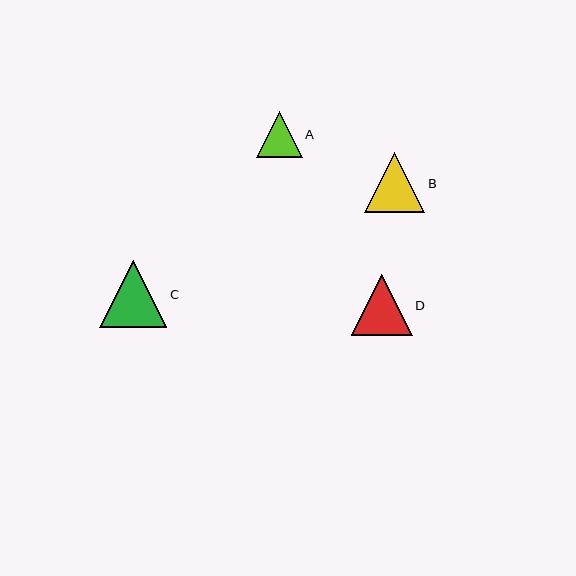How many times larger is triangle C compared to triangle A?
Triangle C is approximately 1.5 times the size of triangle A.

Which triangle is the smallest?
Triangle A is the smallest with a size of approximately 46 pixels.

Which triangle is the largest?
Triangle C is the largest with a size of approximately 67 pixels.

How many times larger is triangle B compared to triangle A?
Triangle B is approximately 1.3 times the size of triangle A.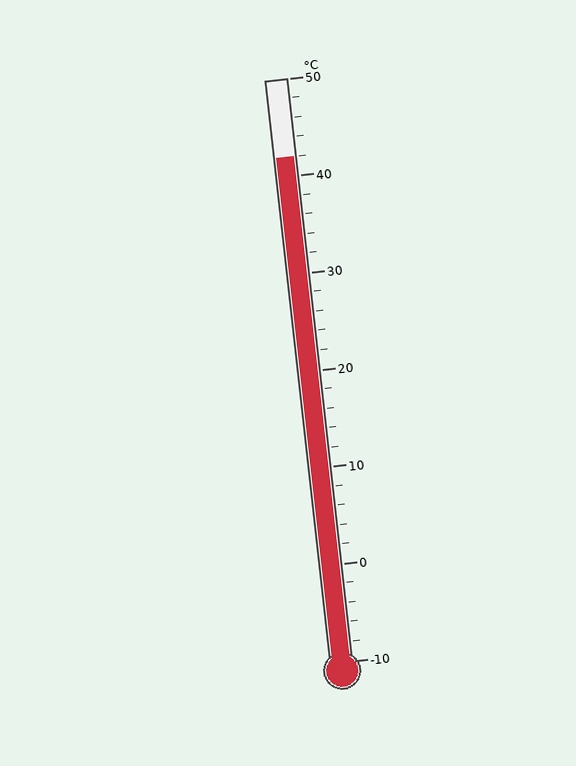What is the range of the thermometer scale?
The thermometer scale ranges from -10°C to 50°C.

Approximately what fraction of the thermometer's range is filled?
The thermometer is filled to approximately 85% of its range.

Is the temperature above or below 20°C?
The temperature is above 20°C.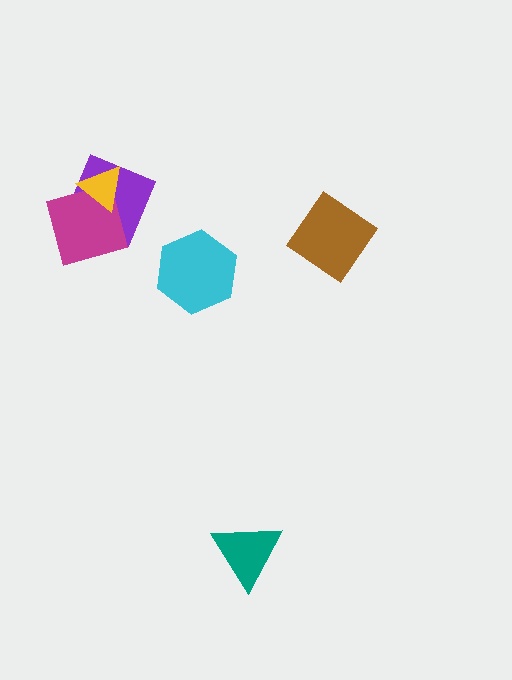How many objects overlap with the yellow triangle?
2 objects overlap with the yellow triangle.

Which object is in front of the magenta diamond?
The yellow triangle is in front of the magenta diamond.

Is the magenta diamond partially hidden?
Yes, it is partially covered by another shape.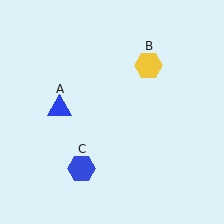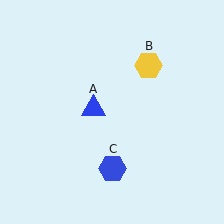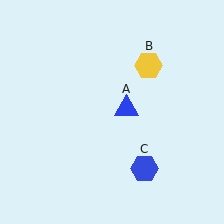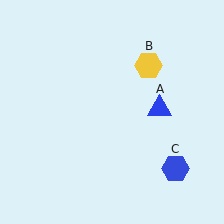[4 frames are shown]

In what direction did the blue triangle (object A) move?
The blue triangle (object A) moved right.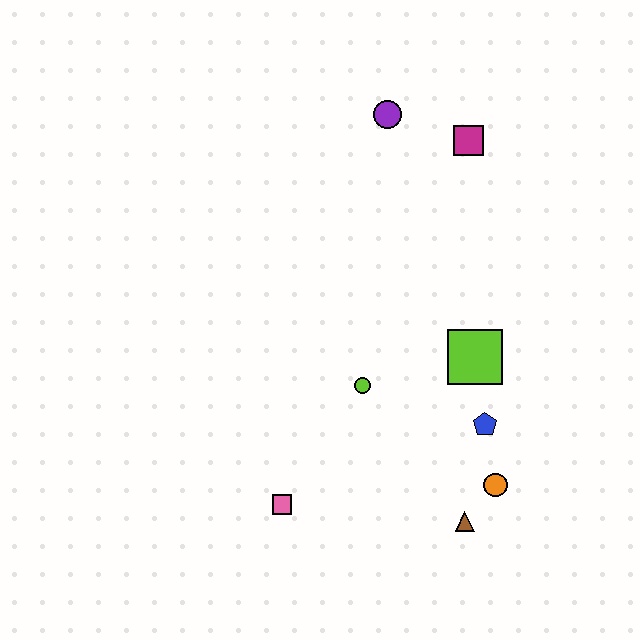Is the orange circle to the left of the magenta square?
No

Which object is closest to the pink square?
The lime circle is closest to the pink square.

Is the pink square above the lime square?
No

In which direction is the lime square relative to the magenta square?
The lime square is below the magenta square.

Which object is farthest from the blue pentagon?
The purple circle is farthest from the blue pentagon.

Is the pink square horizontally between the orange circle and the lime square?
No